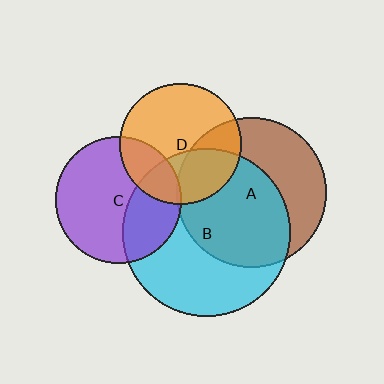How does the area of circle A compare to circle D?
Approximately 1.5 times.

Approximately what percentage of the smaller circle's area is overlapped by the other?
Approximately 60%.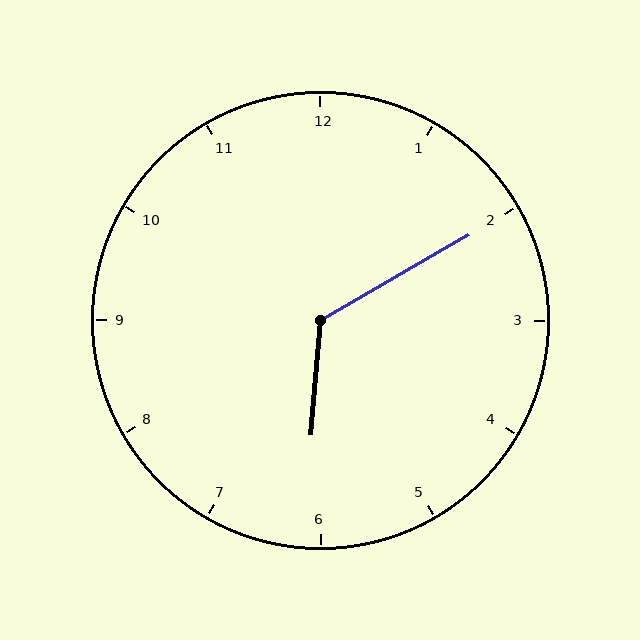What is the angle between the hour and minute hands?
Approximately 125 degrees.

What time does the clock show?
6:10.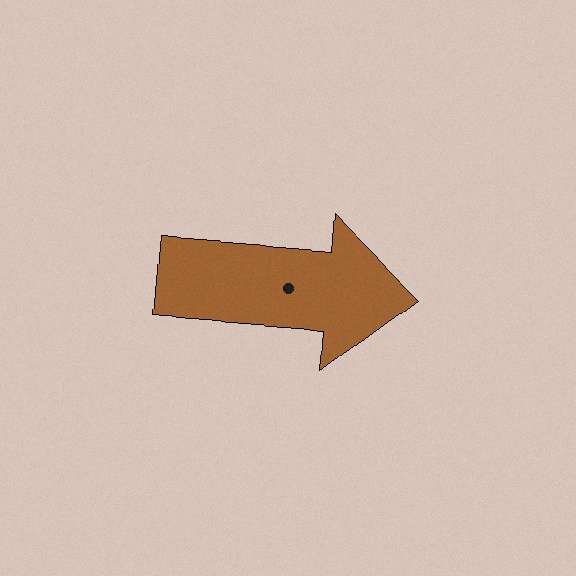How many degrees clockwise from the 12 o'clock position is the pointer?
Approximately 94 degrees.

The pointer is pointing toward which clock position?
Roughly 3 o'clock.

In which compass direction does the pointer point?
East.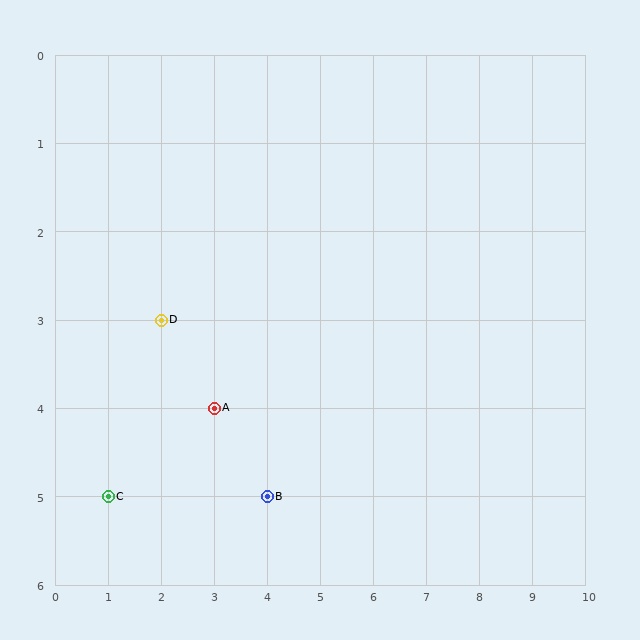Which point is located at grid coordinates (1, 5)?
Point C is at (1, 5).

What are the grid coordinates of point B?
Point B is at grid coordinates (4, 5).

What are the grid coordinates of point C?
Point C is at grid coordinates (1, 5).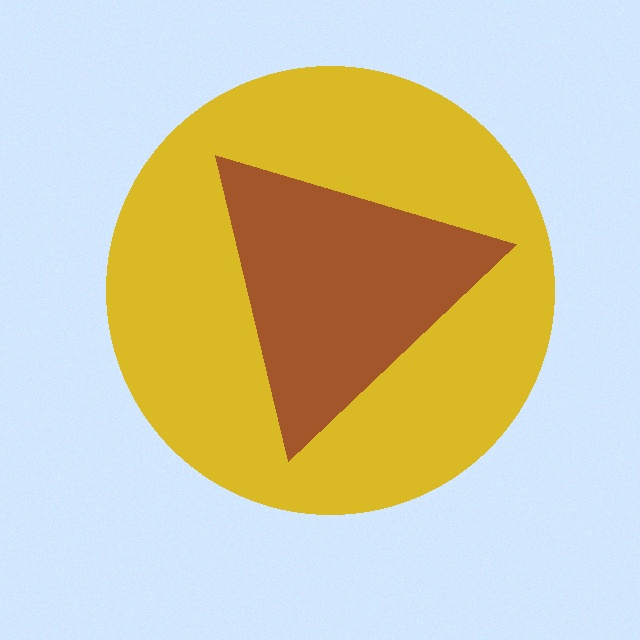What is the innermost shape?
The brown triangle.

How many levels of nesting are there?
2.